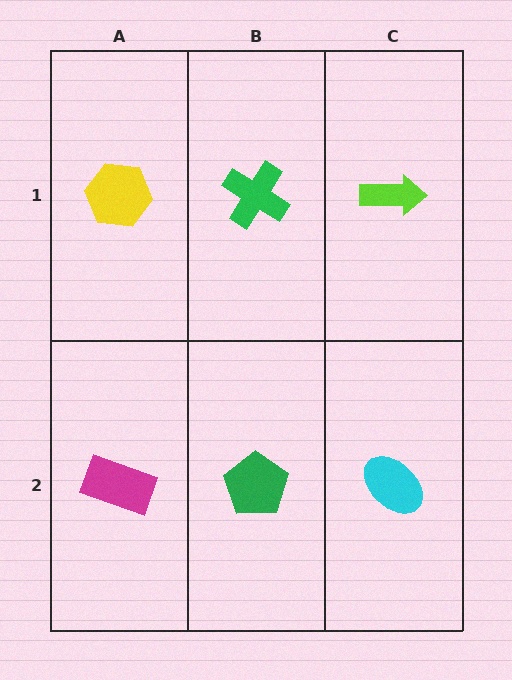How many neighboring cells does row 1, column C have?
2.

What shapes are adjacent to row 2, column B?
A green cross (row 1, column B), a magenta rectangle (row 2, column A), a cyan ellipse (row 2, column C).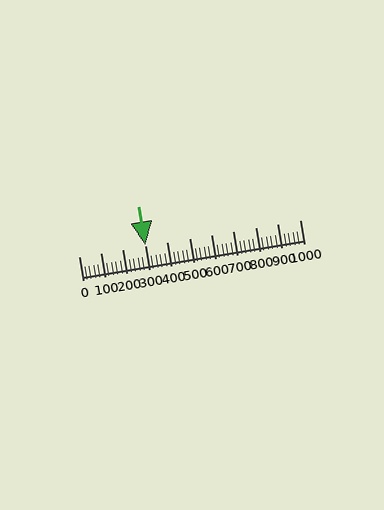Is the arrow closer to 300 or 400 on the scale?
The arrow is closer to 300.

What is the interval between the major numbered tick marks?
The major tick marks are spaced 100 units apart.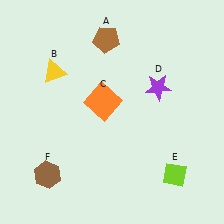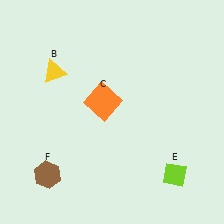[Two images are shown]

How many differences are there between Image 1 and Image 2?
There are 2 differences between the two images.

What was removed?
The brown pentagon (A), the purple star (D) were removed in Image 2.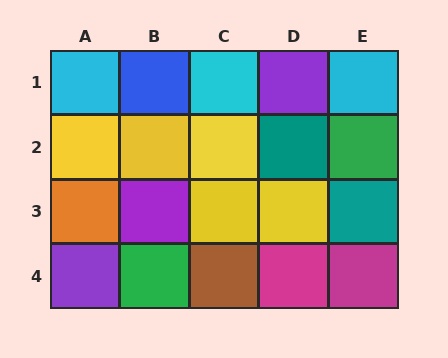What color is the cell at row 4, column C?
Brown.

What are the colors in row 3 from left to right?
Orange, purple, yellow, yellow, teal.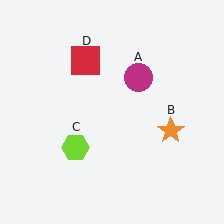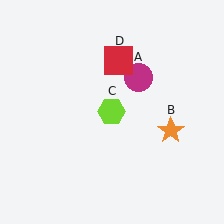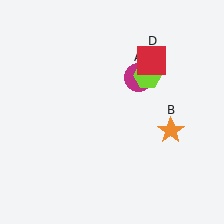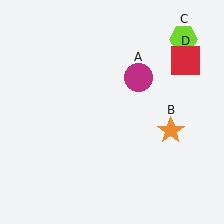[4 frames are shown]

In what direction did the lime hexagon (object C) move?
The lime hexagon (object C) moved up and to the right.